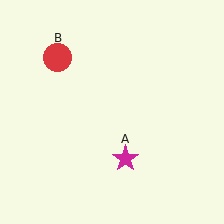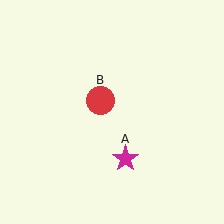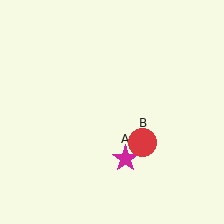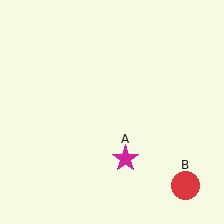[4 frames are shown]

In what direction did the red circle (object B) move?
The red circle (object B) moved down and to the right.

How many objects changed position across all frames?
1 object changed position: red circle (object B).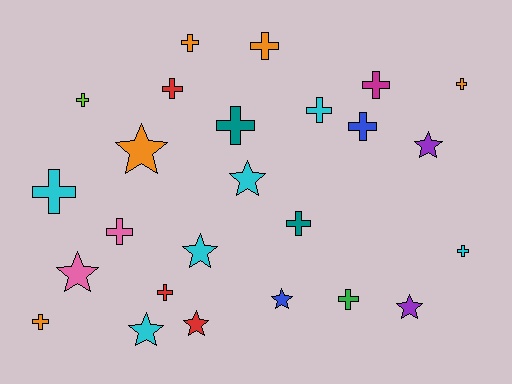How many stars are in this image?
There are 9 stars.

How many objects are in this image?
There are 25 objects.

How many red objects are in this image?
There are 3 red objects.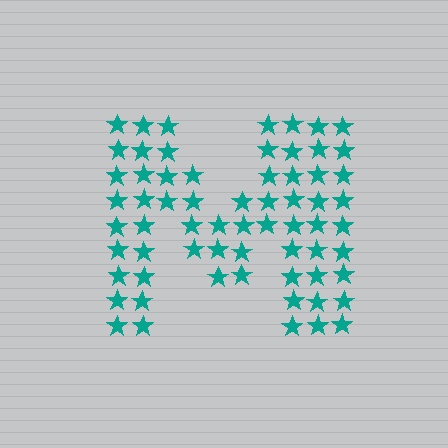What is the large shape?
The large shape is the letter M.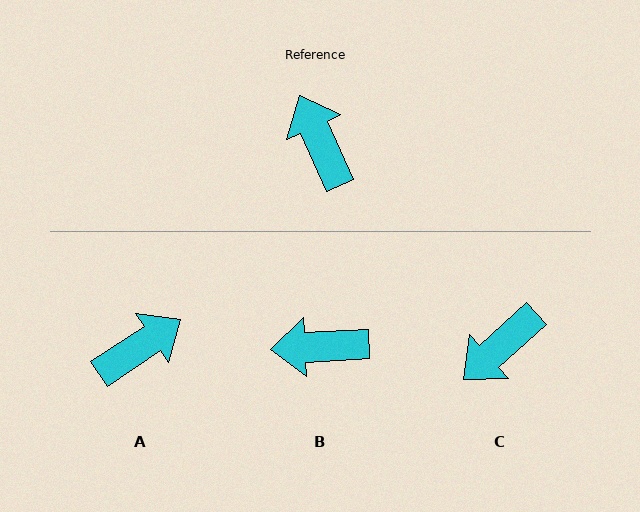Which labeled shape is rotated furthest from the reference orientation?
C, about 108 degrees away.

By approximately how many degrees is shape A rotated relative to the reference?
Approximately 81 degrees clockwise.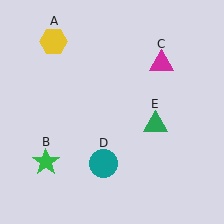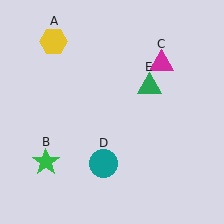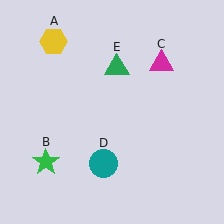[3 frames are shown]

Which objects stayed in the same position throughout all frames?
Yellow hexagon (object A) and green star (object B) and magenta triangle (object C) and teal circle (object D) remained stationary.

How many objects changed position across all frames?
1 object changed position: green triangle (object E).